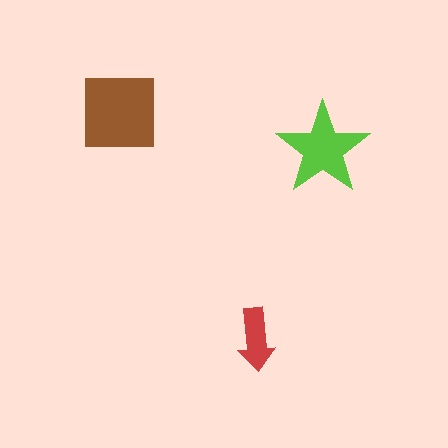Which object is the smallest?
The red arrow.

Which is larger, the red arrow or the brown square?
The brown square.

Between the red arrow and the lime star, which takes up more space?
The lime star.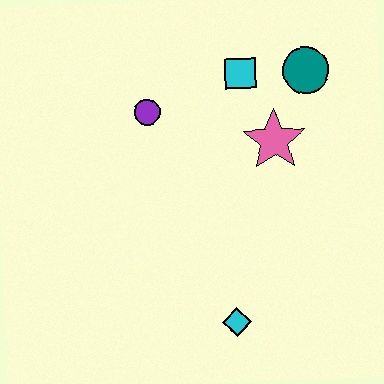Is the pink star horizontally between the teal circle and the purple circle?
Yes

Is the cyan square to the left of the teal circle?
Yes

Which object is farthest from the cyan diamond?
The teal circle is farthest from the cyan diamond.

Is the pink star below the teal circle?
Yes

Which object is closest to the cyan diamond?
The pink star is closest to the cyan diamond.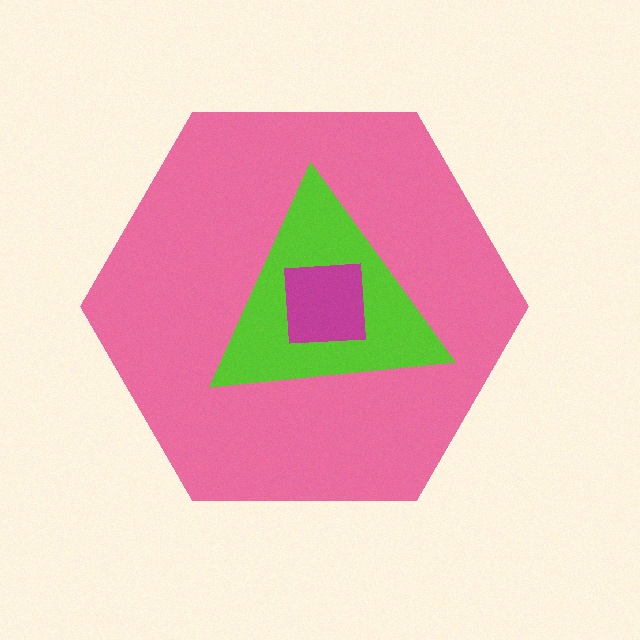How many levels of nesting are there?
3.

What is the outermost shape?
The pink hexagon.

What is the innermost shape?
The magenta square.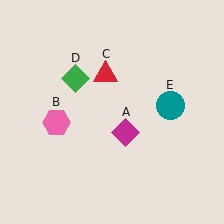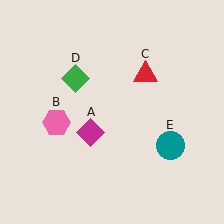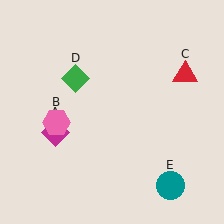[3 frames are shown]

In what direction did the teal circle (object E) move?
The teal circle (object E) moved down.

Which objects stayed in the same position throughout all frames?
Pink hexagon (object B) and green diamond (object D) remained stationary.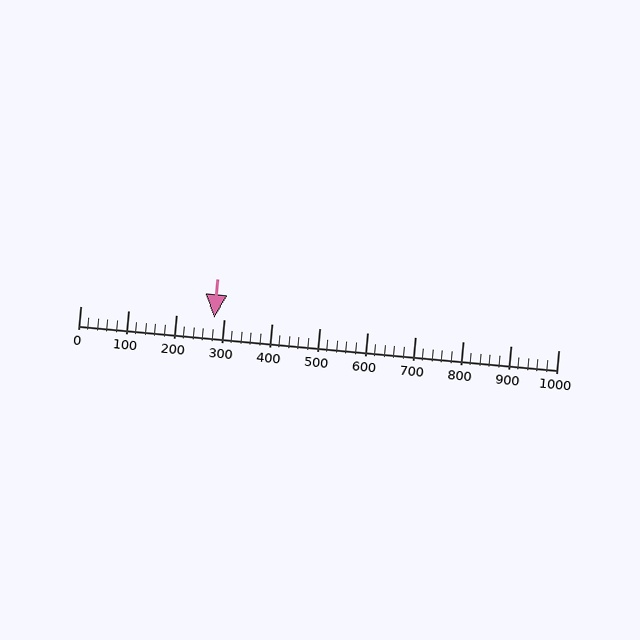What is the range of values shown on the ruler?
The ruler shows values from 0 to 1000.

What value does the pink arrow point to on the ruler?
The pink arrow points to approximately 280.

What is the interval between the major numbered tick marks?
The major tick marks are spaced 100 units apart.